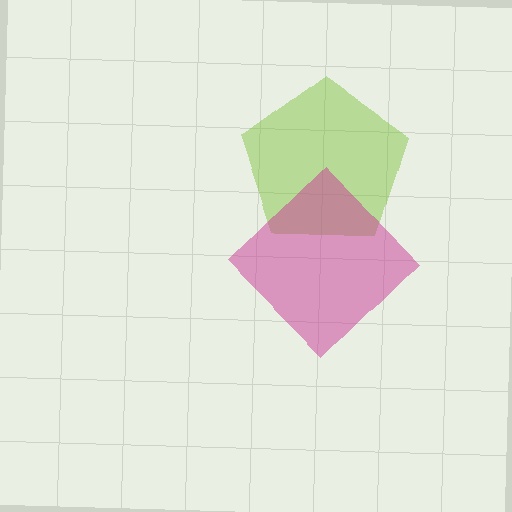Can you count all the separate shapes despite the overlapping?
Yes, there are 2 separate shapes.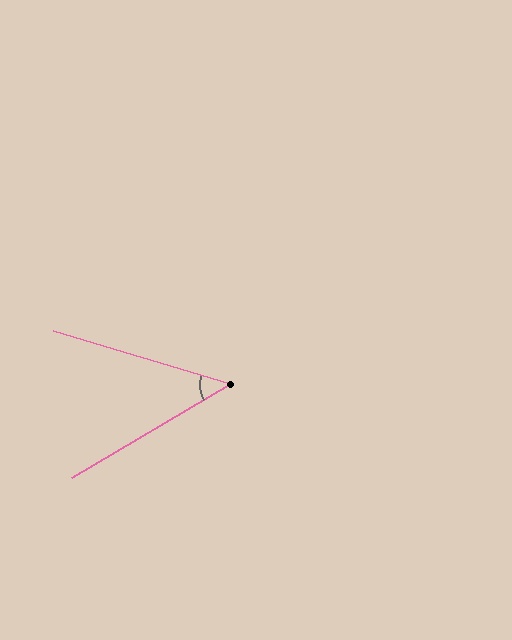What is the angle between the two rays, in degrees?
Approximately 47 degrees.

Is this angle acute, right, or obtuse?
It is acute.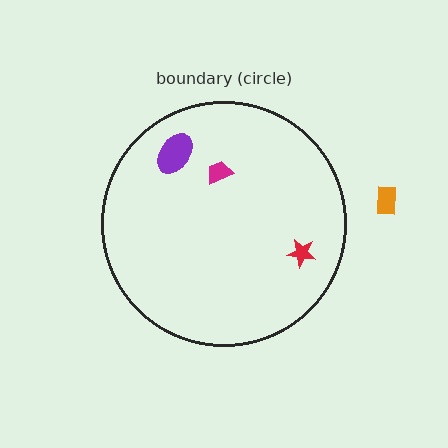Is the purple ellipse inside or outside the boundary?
Inside.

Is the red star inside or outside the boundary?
Inside.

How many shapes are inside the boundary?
3 inside, 1 outside.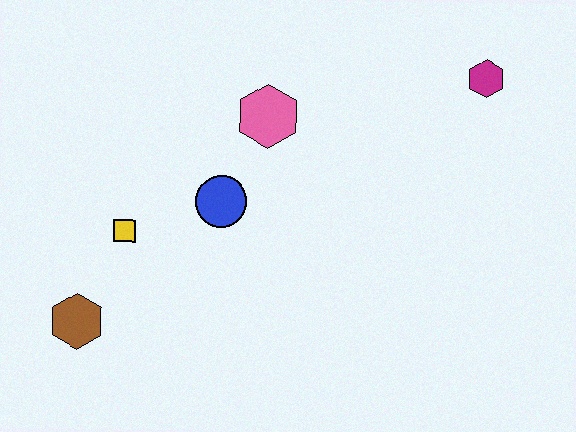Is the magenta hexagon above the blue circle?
Yes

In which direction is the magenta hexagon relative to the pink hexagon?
The magenta hexagon is to the right of the pink hexagon.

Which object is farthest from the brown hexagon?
The magenta hexagon is farthest from the brown hexagon.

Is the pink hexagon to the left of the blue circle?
No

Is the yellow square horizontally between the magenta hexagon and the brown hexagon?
Yes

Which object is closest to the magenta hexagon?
The pink hexagon is closest to the magenta hexagon.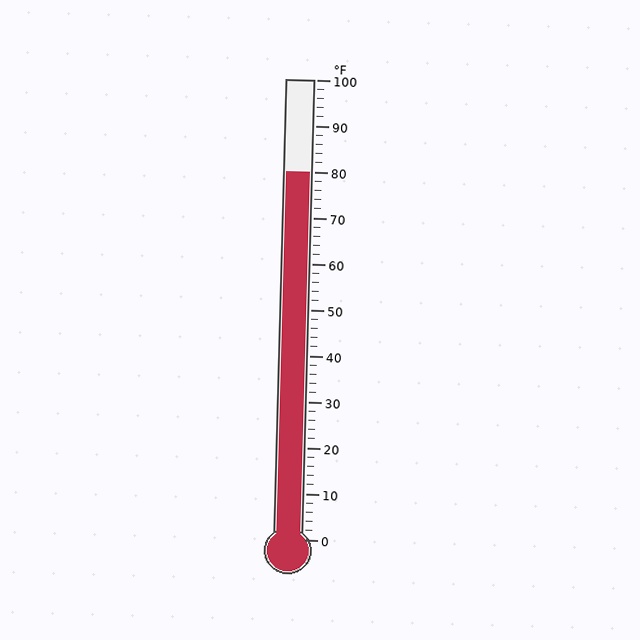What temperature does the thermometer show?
The thermometer shows approximately 80°F.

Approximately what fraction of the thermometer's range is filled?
The thermometer is filled to approximately 80% of its range.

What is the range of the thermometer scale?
The thermometer scale ranges from 0°F to 100°F.